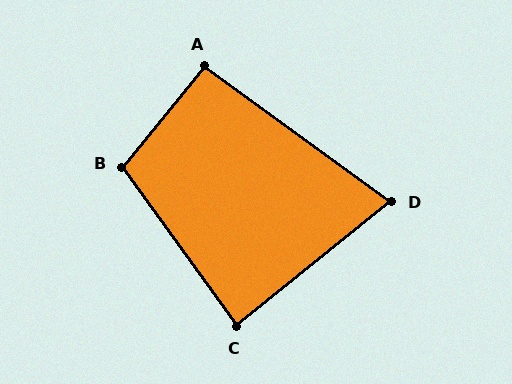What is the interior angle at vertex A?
Approximately 93 degrees (approximately right).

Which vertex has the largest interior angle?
B, at approximately 105 degrees.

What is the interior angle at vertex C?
Approximately 87 degrees (approximately right).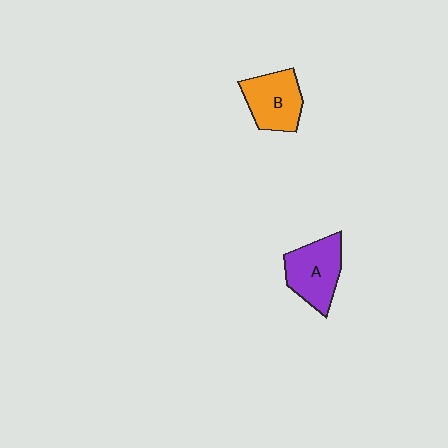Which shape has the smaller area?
Shape B (orange).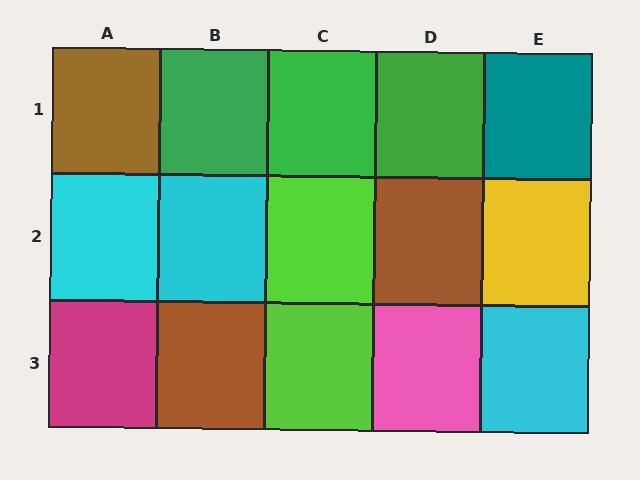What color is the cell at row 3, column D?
Pink.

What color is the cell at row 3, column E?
Cyan.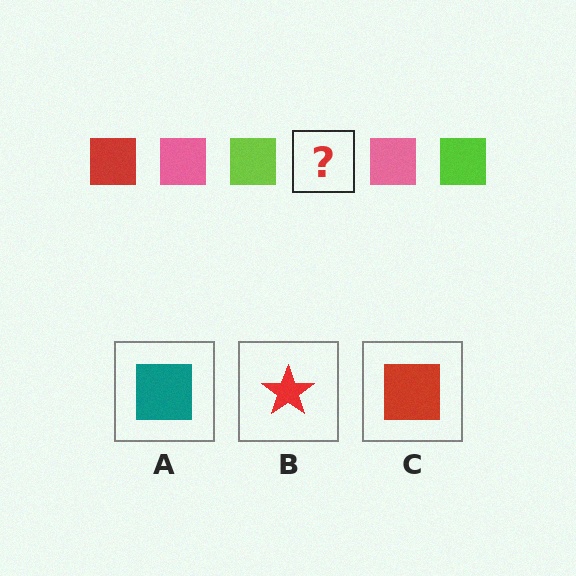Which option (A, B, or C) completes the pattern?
C.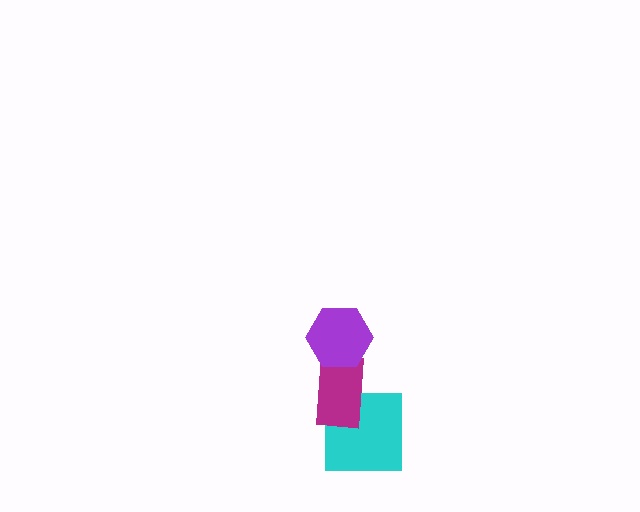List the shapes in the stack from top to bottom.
From top to bottom: the purple hexagon, the magenta rectangle, the cyan square.